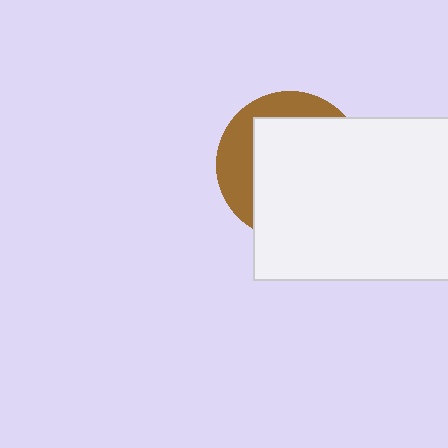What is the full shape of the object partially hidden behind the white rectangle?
The partially hidden object is a brown circle.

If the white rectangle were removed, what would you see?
You would see the complete brown circle.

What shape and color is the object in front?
The object in front is a white rectangle.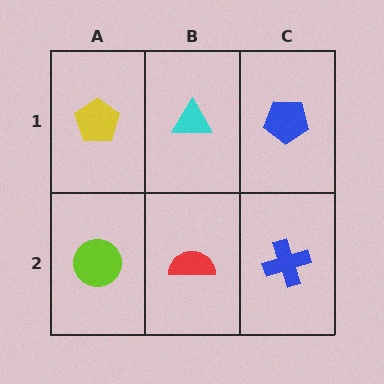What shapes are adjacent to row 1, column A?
A lime circle (row 2, column A), a cyan triangle (row 1, column B).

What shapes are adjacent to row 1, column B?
A red semicircle (row 2, column B), a yellow pentagon (row 1, column A), a blue pentagon (row 1, column C).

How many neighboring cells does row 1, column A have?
2.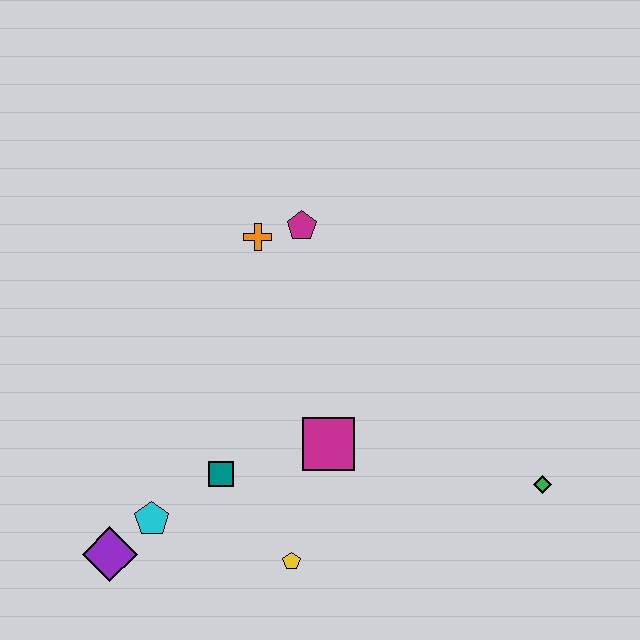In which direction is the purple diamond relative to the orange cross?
The purple diamond is below the orange cross.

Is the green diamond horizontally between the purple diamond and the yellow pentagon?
No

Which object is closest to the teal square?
The cyan pentagon is closest to the teal square.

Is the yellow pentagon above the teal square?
No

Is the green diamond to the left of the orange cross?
No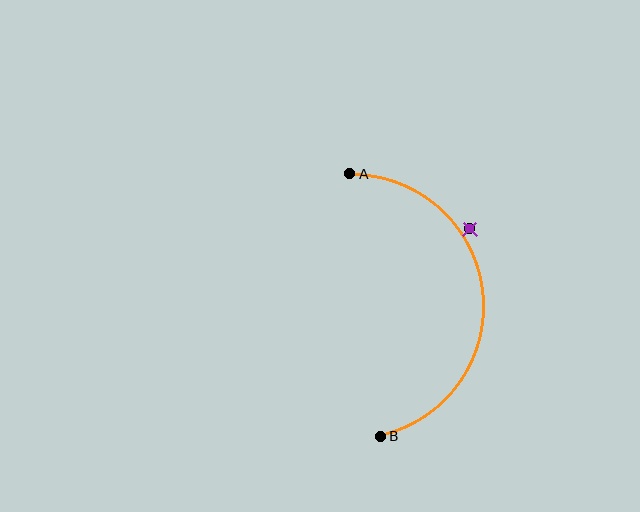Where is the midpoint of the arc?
The arc midpoint is the point on the curve farthest from the straight line joining A and B. It sits to the right of that line.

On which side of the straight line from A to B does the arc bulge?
The arc bulges to the right of the straight line connecting A and B.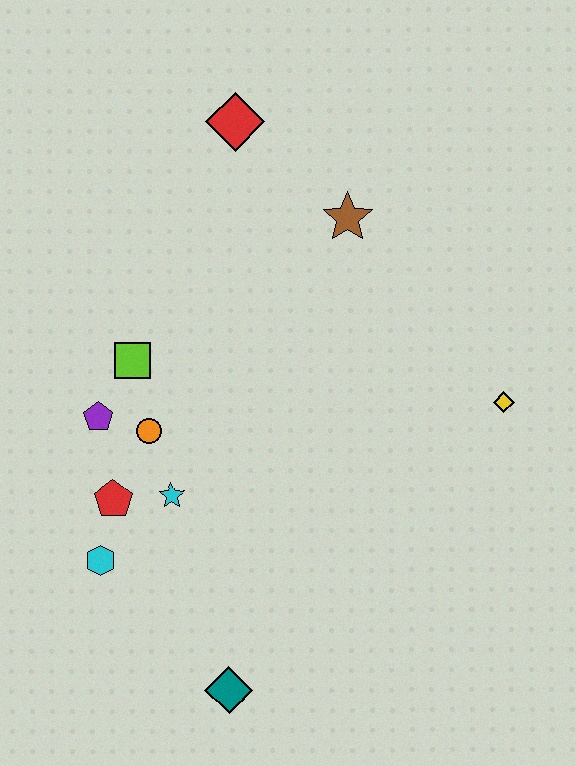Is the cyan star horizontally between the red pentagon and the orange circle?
No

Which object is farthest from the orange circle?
The yellow diamond is farthest from the orange circle.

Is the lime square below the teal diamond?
No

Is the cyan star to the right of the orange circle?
Yes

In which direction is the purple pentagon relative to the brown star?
The purple pentagon is to the left of the brown star.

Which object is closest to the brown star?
The red diamond is closest to the brown star.